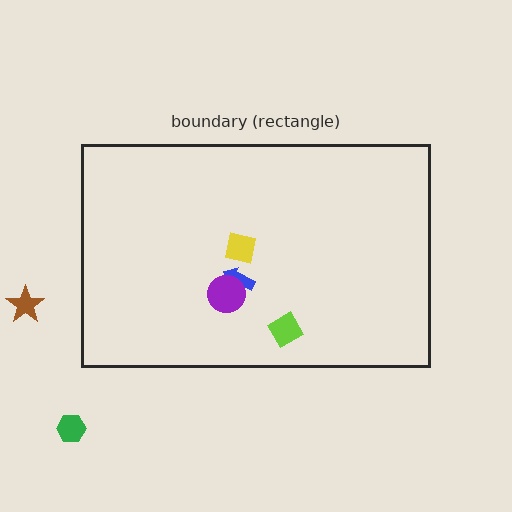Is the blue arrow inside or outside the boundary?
Inside.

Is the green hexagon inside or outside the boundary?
Outside.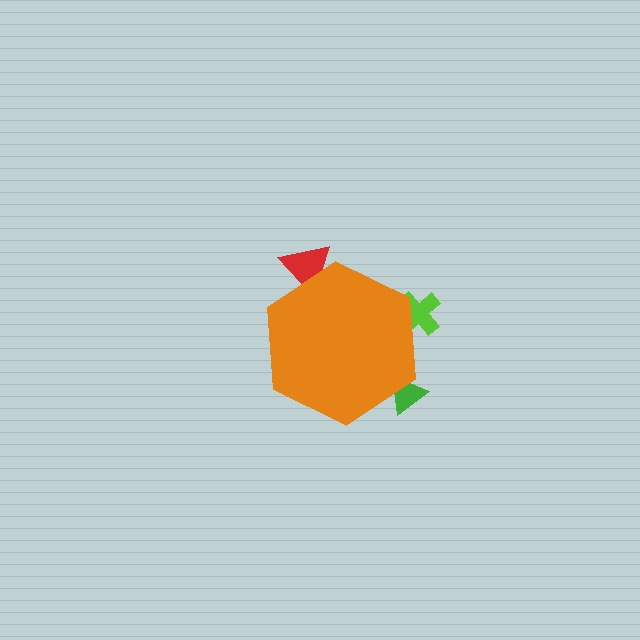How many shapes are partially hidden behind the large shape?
3 shapes are partially hidden.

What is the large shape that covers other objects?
An orange hexagon.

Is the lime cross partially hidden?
Yes, the lime cross is partially hidden behind the orange hexagon.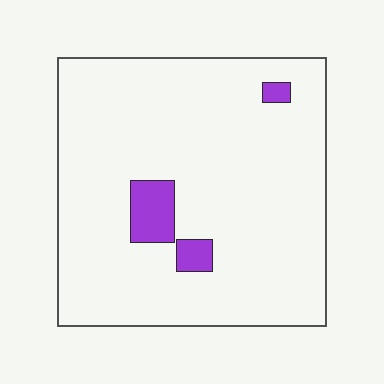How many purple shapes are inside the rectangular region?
3.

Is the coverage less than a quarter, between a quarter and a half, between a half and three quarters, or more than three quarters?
Less than a quarter.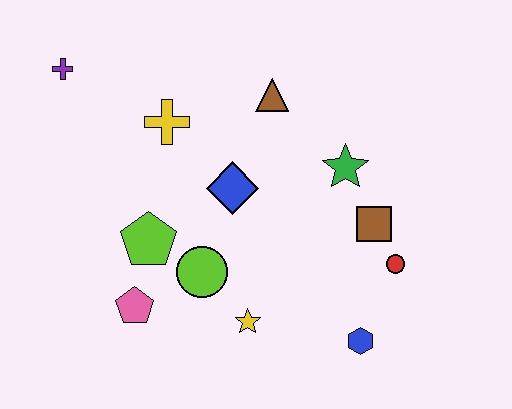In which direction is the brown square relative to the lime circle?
The brown square is to the right of the lime circle.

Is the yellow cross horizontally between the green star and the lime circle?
No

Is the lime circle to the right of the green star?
No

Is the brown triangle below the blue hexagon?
No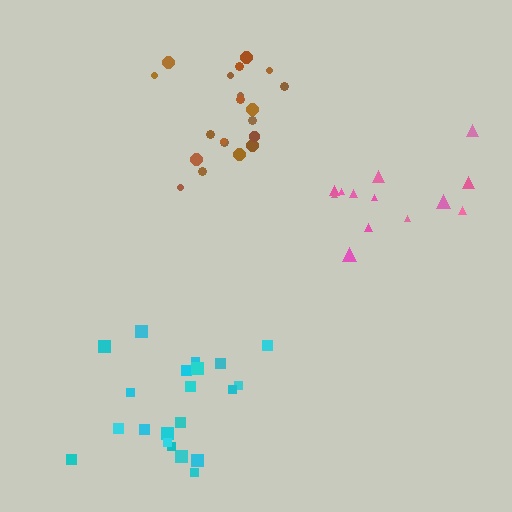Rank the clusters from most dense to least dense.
brown, cyan, pink.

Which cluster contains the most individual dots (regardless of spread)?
Cyan (21).